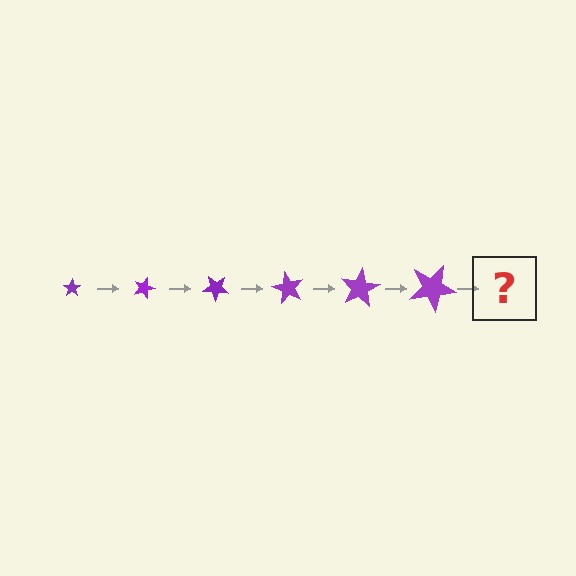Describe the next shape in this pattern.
It should be a star, larger than the previous one and rotated 120 degrees from the start.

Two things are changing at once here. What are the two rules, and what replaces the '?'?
The two rules are that the star grows larger each step and it rotates 20 degrees each step. The '?' should be a star, larger than the previous one and rotated 120 degrees from the start.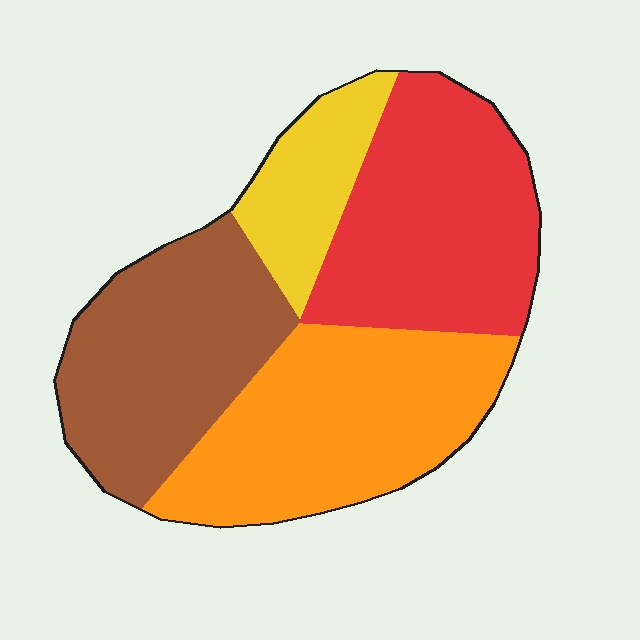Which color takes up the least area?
Yellow, at roughly 10%.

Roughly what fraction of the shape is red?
Red covers roughly 30% of the shape.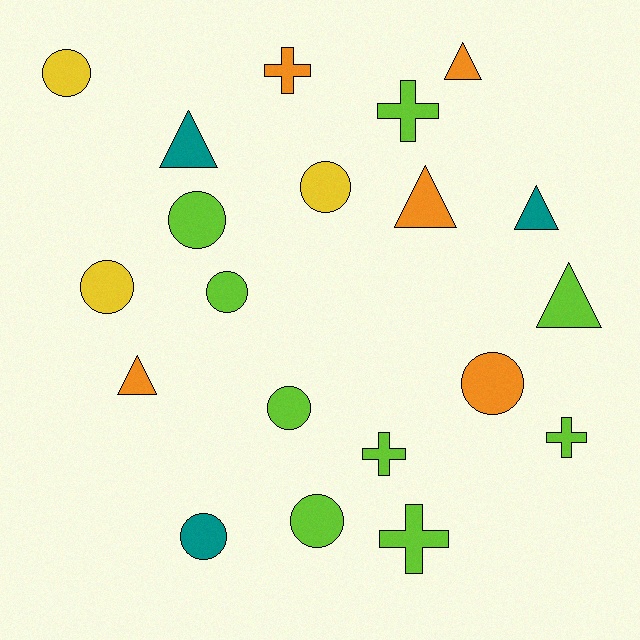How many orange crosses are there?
There is 1 orange cross.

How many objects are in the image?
There are 20 objects.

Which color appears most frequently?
Lime, with 9 objects.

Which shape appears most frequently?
Circle, with 9 objects.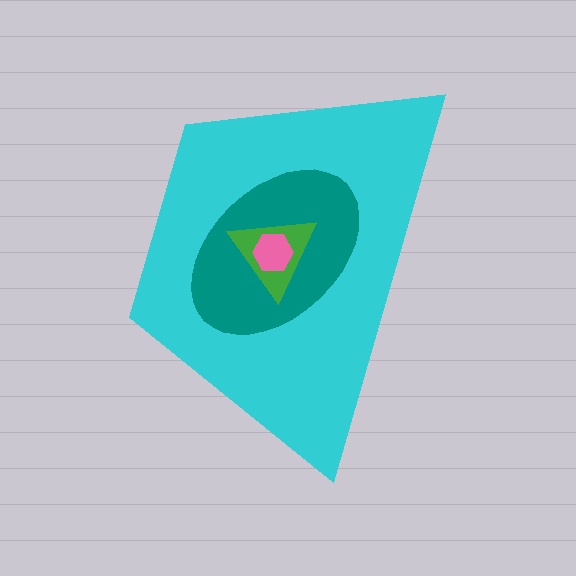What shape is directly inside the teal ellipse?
The green triangle.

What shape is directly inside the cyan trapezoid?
The teal ellipse.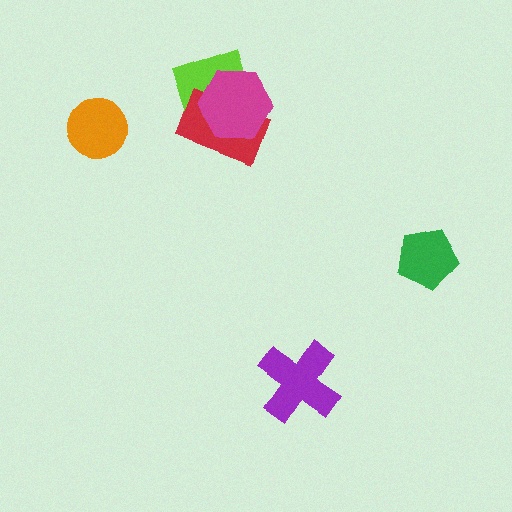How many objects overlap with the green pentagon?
0 objects overlap with the green pentagon.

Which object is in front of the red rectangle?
The magenta hexagon is in front of the red rectangle.